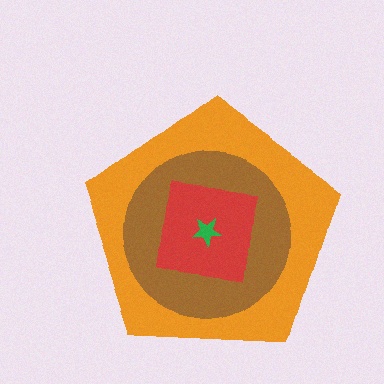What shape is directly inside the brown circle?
The red square.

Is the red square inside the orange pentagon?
Yes.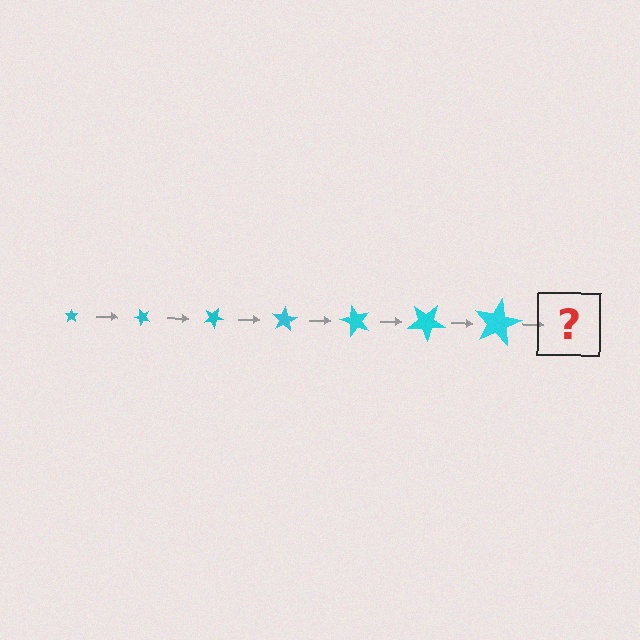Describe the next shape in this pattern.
It should be a star, larger than the previous one and rotated 350 degrees from the start.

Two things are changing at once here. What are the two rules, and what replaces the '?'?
The two rules are that the star grows larger each step and it rotates 50 degrees each step. The '?' should be a star, larger than the previous one and rotated 350 degrees from the start.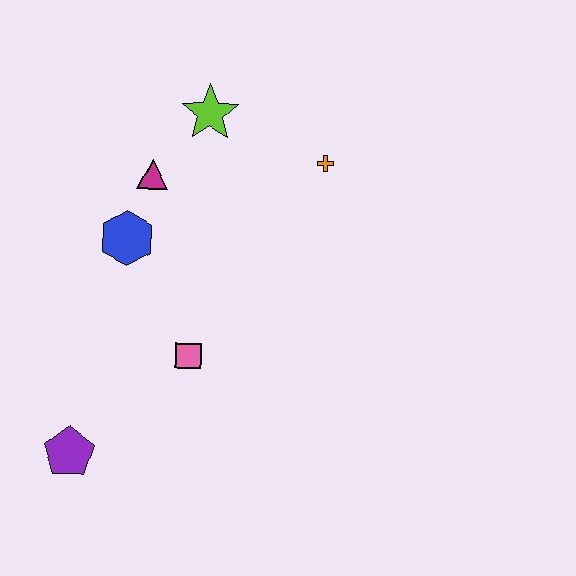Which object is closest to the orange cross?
The lime star is closest to the orange cross.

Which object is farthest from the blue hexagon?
The purple pentagon is farthest from the blue hexagon.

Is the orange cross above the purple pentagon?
Yes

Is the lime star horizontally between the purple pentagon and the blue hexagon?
No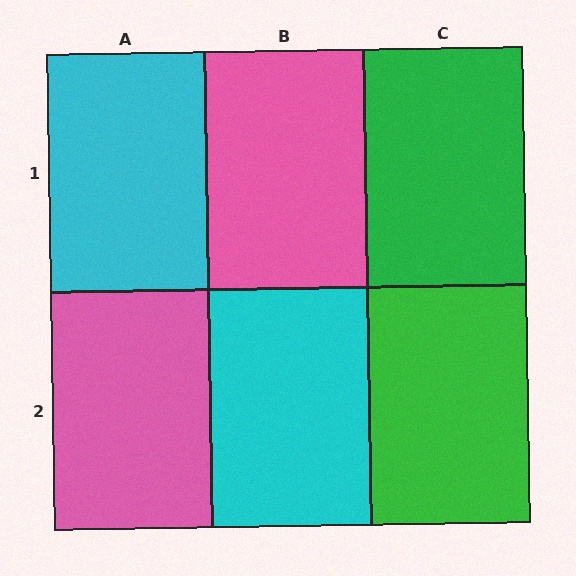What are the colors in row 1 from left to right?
Cyan, pink, green.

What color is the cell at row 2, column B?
Cyan.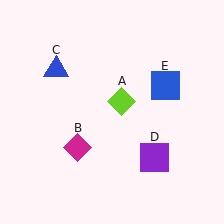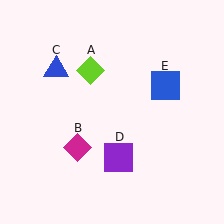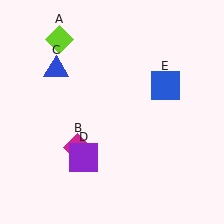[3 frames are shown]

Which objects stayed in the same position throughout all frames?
Magenta diamond (object B) and blue triangle (object C) and blue square (object E) remained stationary.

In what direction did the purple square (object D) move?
The purple square (object D) moved left.